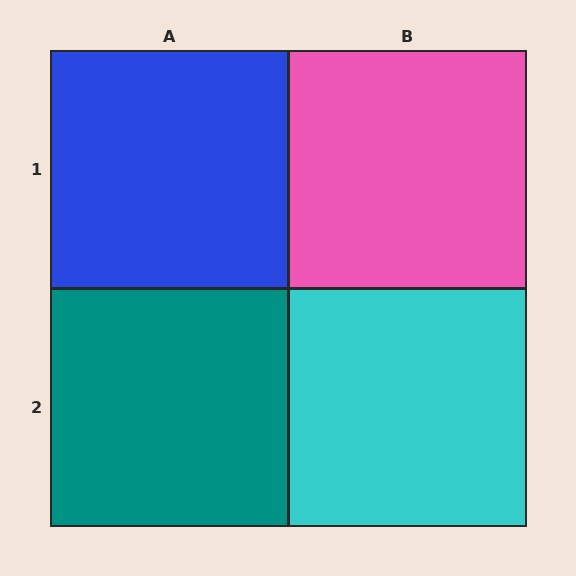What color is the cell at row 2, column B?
Cyan.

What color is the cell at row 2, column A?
Teal.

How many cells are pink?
1 cell is pink.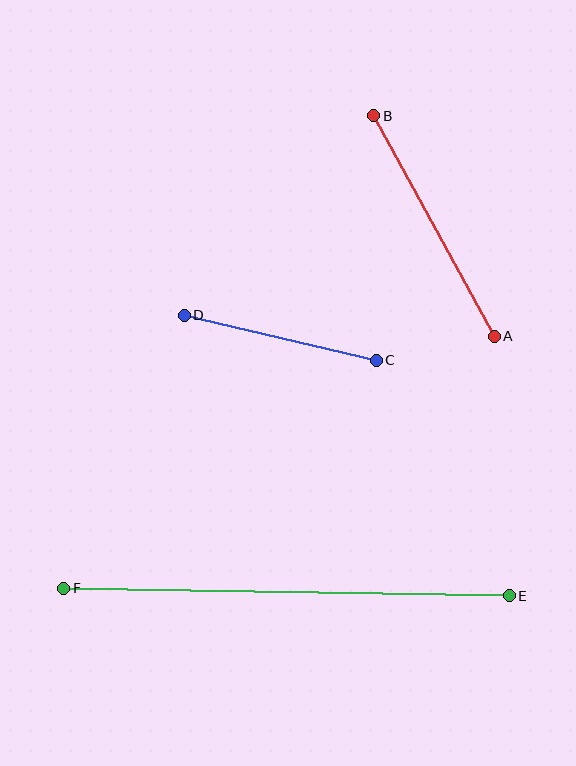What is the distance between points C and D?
The distance is approximately 197 pixels.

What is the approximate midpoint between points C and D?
The midpoint is at approximately (280, 338) pixels.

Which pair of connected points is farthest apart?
Points E and F are farthest apart.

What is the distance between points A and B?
The distance is approximately 251 pixels.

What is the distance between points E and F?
The distance is approximately 446 pixels.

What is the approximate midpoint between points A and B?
The midpoint is at approximately (434, 226) pixels.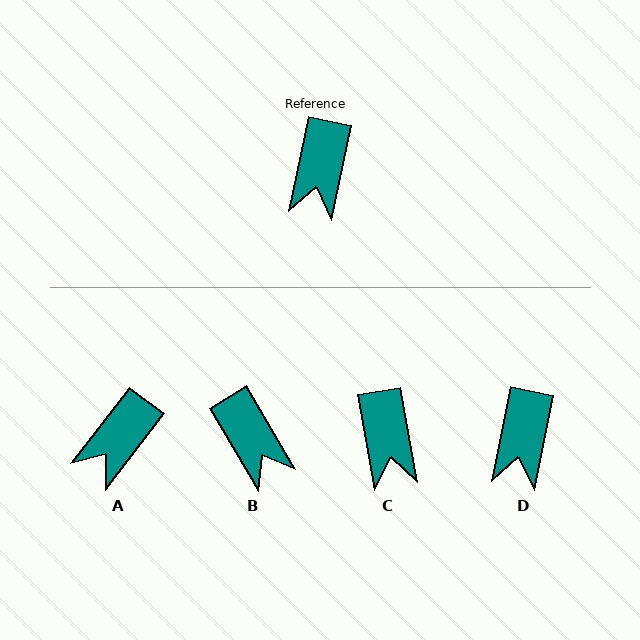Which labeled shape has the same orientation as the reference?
D.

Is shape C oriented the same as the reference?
No, it is off by about 21 degrees.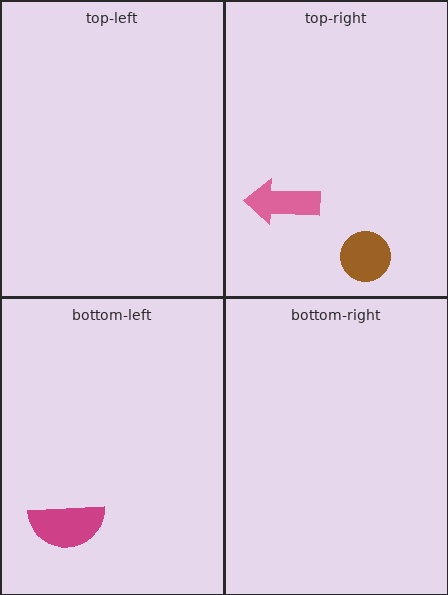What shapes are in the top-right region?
The pink arrow, the brown circle.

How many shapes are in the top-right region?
2.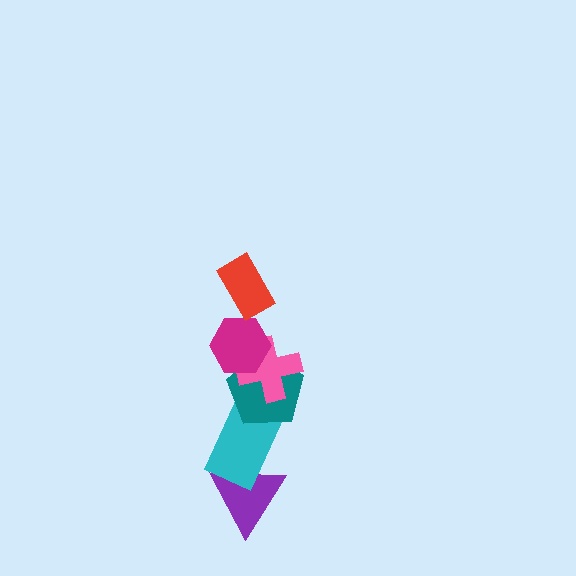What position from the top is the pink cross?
The pink cross is 3rd from the top.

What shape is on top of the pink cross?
The magenta hexagon is on top of the pink cross.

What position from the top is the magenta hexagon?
The magenta hexagon is 2nd from the top.